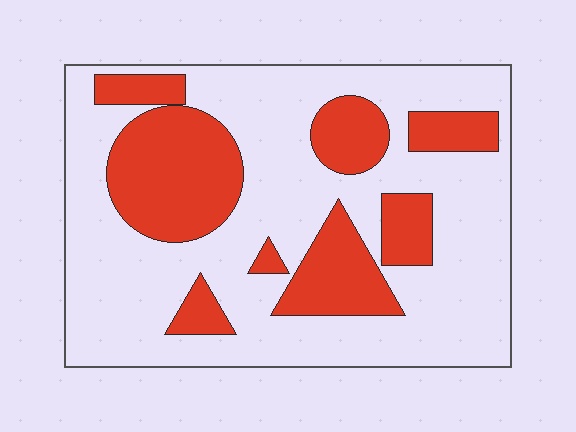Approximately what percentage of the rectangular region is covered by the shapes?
Approximately 30%.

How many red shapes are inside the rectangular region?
8.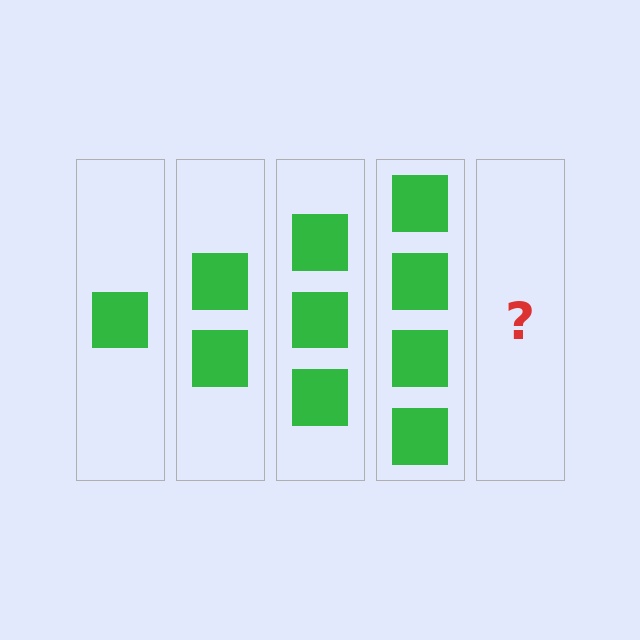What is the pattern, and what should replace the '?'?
The pattern is that each step adds one more square. The '?' should be 5 squares.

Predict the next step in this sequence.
The next step is 5 squares.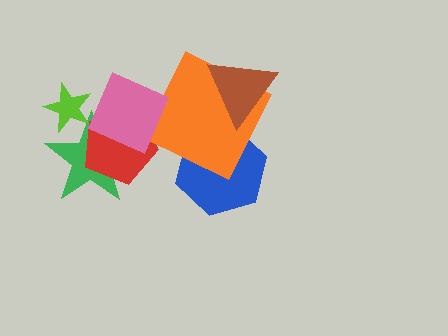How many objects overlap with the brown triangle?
1 object overlaps with the brown triangle.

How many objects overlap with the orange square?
2 objects overlap with the orange square.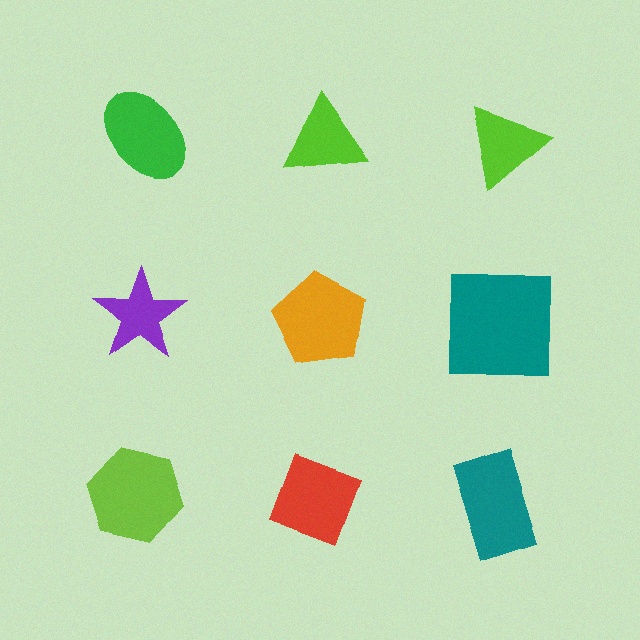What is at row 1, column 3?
A lime triangle.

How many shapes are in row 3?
3 shapes.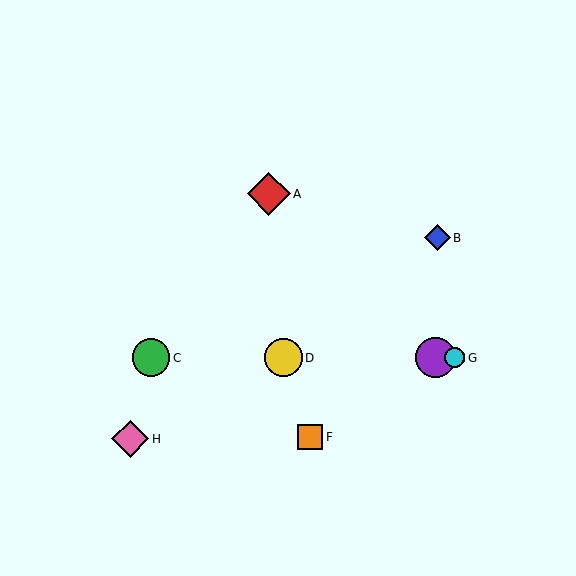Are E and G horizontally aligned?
Yes, both are at y≈358.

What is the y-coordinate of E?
Object E is at y≈358.